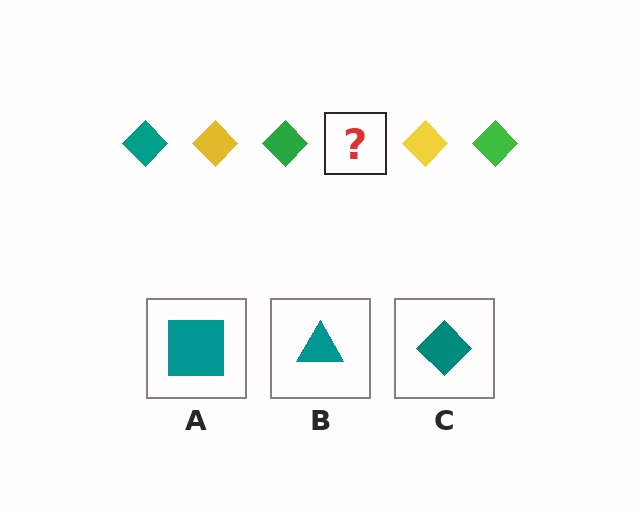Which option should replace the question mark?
Option C.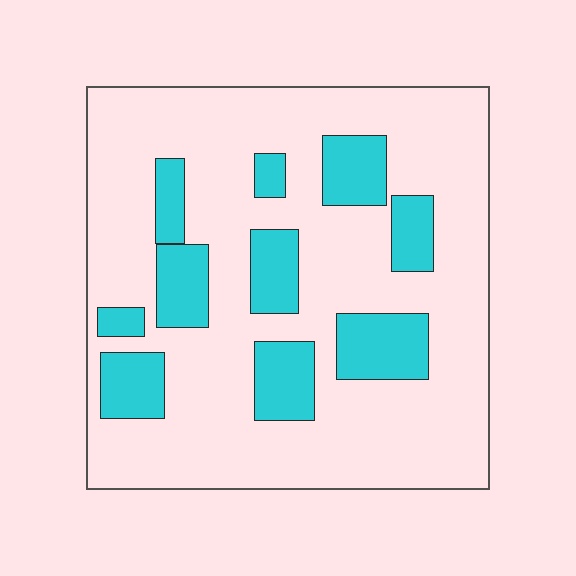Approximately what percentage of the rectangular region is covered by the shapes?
Approximately 25%.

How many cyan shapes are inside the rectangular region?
10.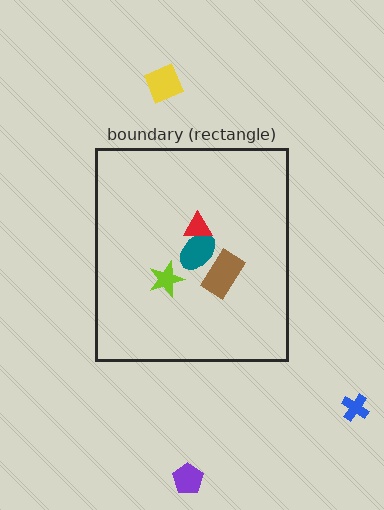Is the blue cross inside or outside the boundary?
Outside.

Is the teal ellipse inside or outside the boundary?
Inside.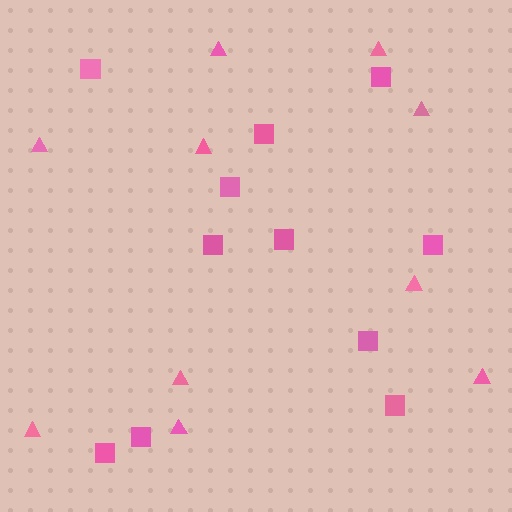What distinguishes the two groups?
There are 2 groups: one group of triangles (10) and one group of squares (11).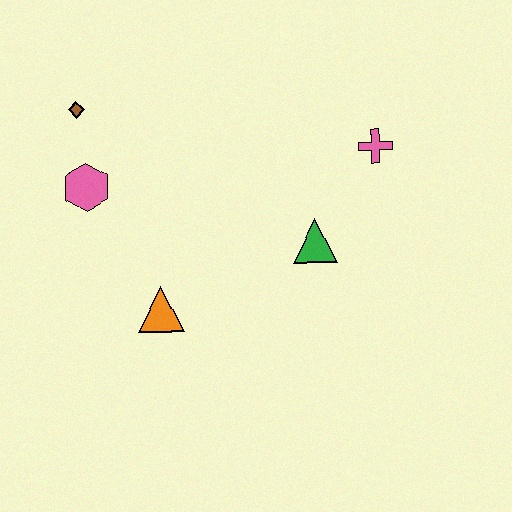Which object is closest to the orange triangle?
The pink hexagon is closest to the orange triangle.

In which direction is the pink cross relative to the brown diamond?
The pink cross is to the right of the brown diamond.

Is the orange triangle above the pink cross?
No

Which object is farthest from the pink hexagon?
The pink cross is farthest from the pink hexagon.